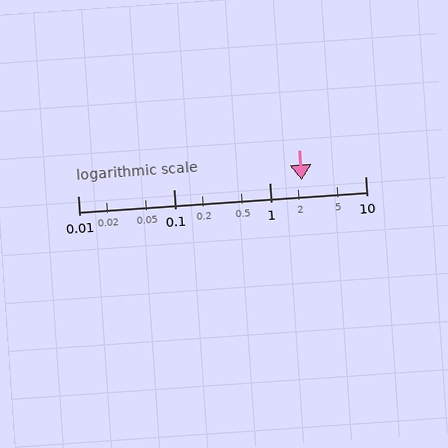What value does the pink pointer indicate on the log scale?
The pointer indicates approximately 2.2.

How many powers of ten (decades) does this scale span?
The scale spans 3 decades, from 0.01 to 10.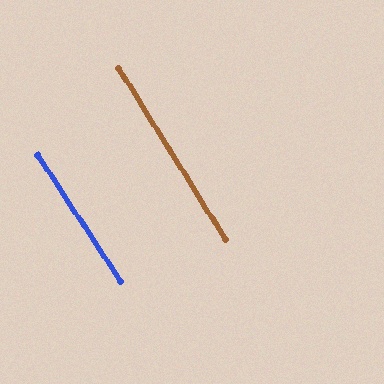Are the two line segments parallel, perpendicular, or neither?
Parallel — their directions differ by only 1.3°.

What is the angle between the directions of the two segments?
Approximately 1 degree.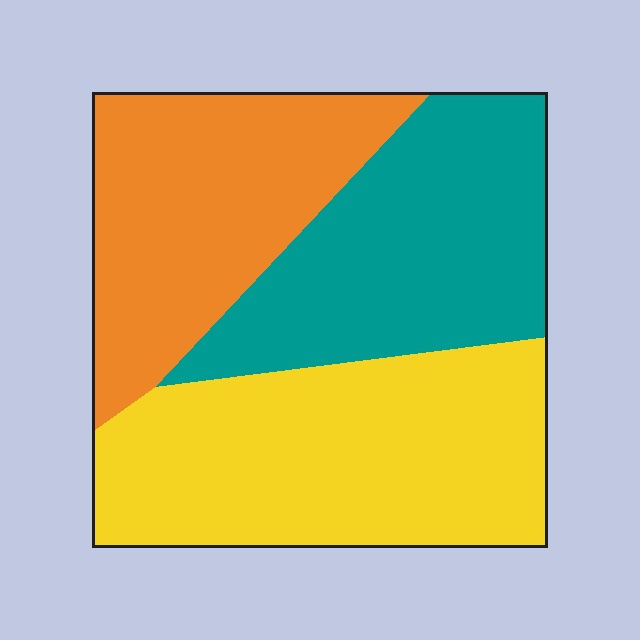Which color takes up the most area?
Yellow, at roughly 40%.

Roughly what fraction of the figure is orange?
Orange takes up between a sixth and a third of the figure.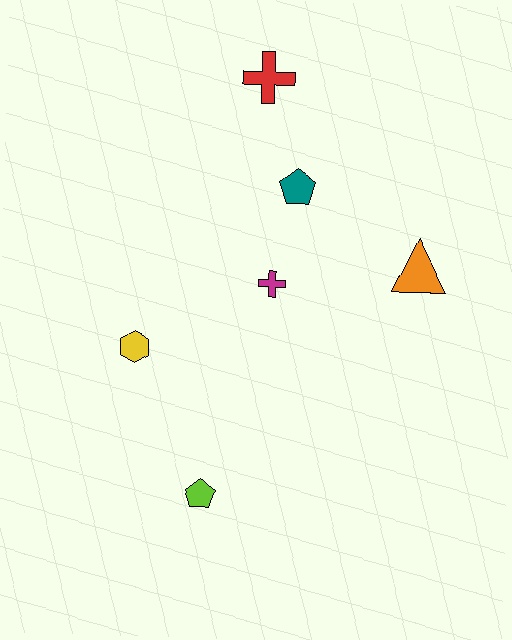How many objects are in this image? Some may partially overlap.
There are 6 objects.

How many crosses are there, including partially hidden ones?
There are 2 crosses.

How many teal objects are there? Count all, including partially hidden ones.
There is 1 teal object.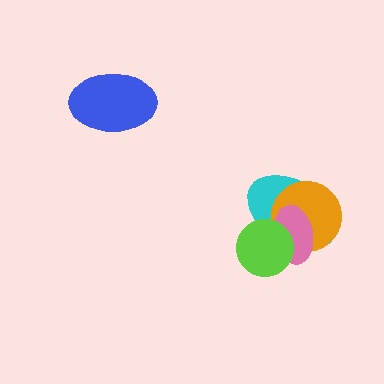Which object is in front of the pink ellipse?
The lime circle is in front of the pink ellipse.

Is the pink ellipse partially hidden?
Yes, it is partially covered by another shape.